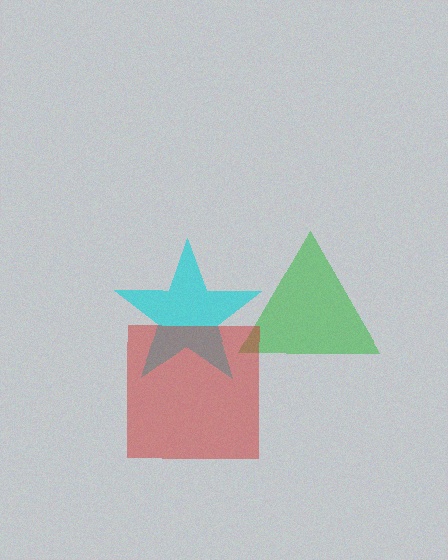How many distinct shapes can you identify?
There are 3 distinct shapes: a green triangle, a cyan star, a red square.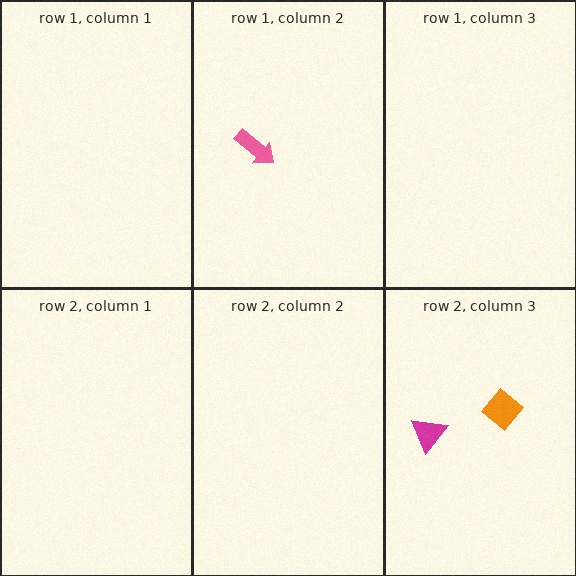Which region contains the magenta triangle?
The row 2, column 3 region.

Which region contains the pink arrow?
The row 1, column 2 region.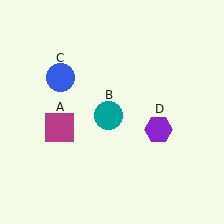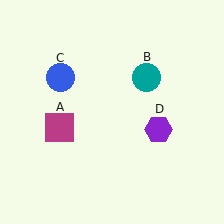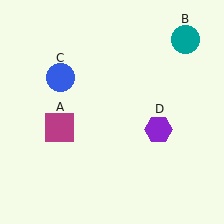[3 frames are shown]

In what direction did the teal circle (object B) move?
The teal circle (object B) moved up and to the right.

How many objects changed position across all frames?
1 object changed position: teal circle (object B).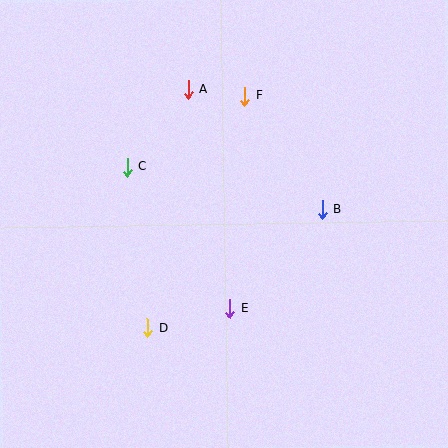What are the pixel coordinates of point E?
Point E is at (230, 308).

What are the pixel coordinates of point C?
Point C is at (127, 167).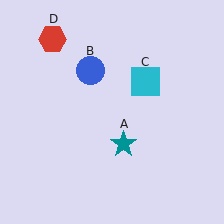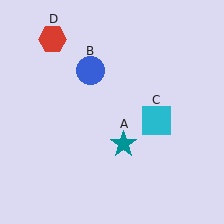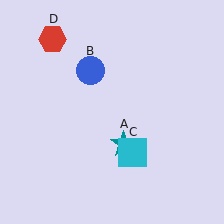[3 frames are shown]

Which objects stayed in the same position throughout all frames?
Teal star (object A) and blue circle (object B) and red hexagon (object D) remained stationary.